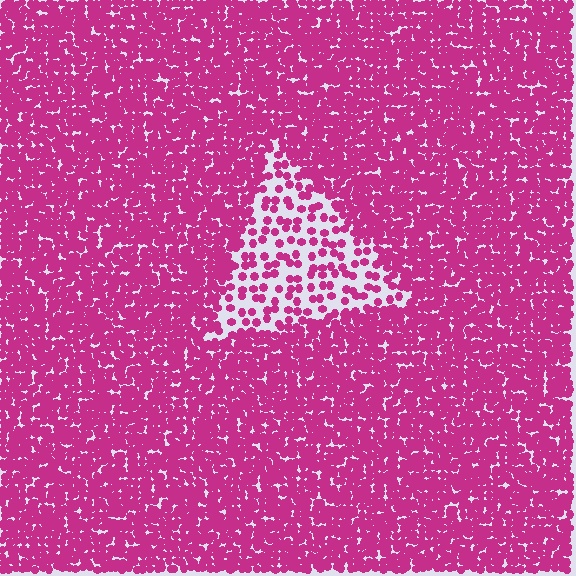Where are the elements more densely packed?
The elements are more densely packed outside the triangle boundary.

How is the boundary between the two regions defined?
The boundary is defined by a change in element density (approximately 2.9x ratio). All elements are the same color, size, and shape.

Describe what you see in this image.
The image contains small magenta elements arranged at two different densities. A triangle-shaped region is visible where the elements are less densely packed than the surrounding area.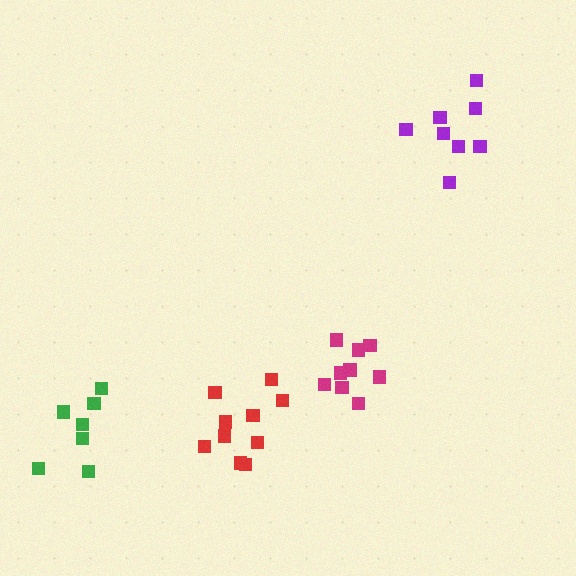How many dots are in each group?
Group 1: 7 dots, Group 2: 8 dots, Group 3: 10 dots, Group 4: 10 dots (35 total).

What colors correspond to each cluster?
The clusters are colored: green, purple, magenta, red.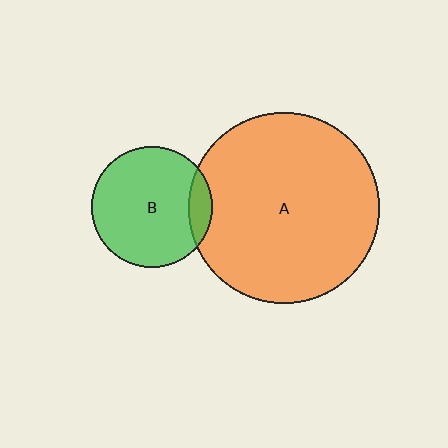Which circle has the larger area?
Circle A (orange).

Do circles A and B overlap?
Yes.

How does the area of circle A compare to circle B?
Approximately 2.5 times.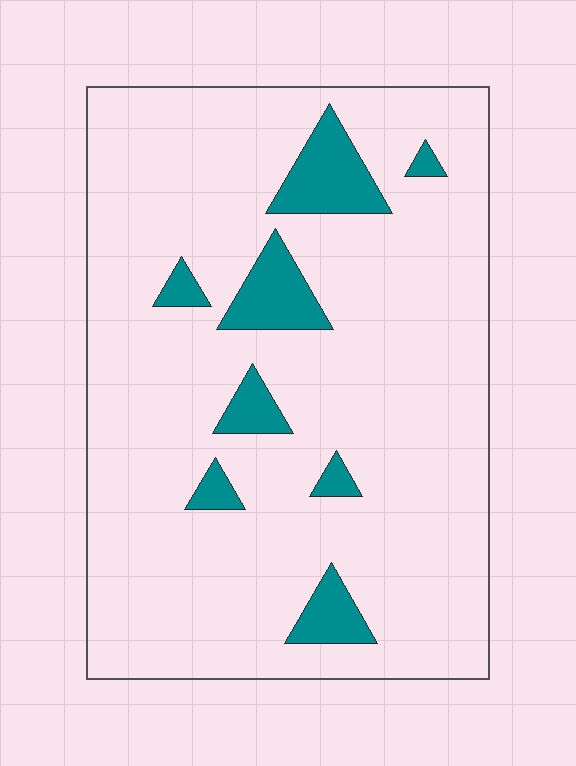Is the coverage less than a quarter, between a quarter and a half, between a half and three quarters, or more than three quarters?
Less than a quarter.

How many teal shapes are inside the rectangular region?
8.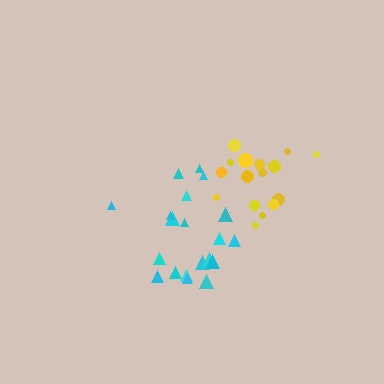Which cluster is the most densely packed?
Yellow.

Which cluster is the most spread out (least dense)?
Cyan.